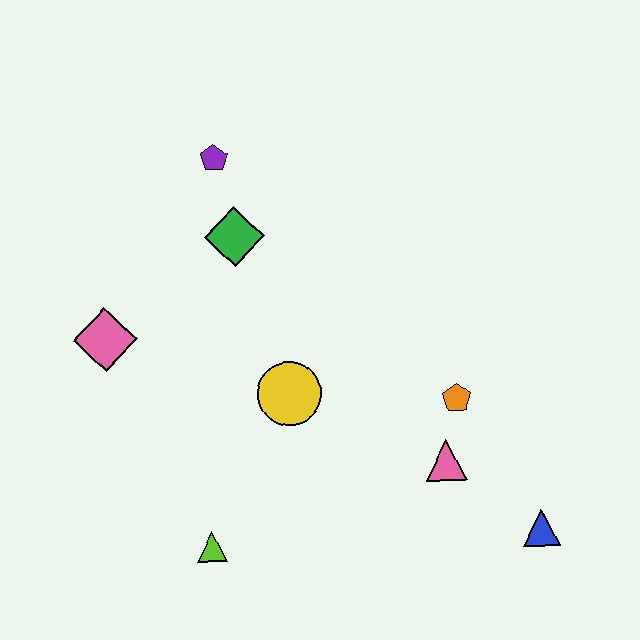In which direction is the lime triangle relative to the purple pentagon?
The lime triangle is below the purple pentagon.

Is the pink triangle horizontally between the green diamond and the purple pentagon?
No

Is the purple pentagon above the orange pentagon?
Yes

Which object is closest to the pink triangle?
The orange pentagon is closest to the pink triangle.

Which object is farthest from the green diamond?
The blue triangle is farthest from the green diamond.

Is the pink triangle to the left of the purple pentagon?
No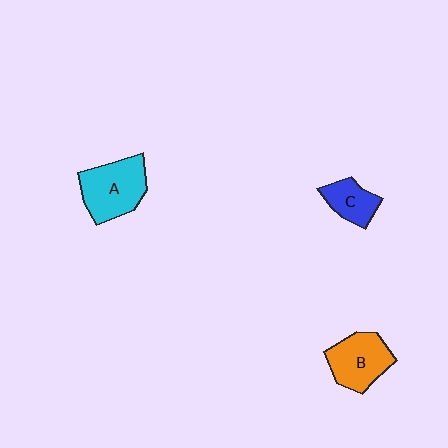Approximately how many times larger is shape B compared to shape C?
Approximately 1.6 times.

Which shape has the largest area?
Shape A (cyan).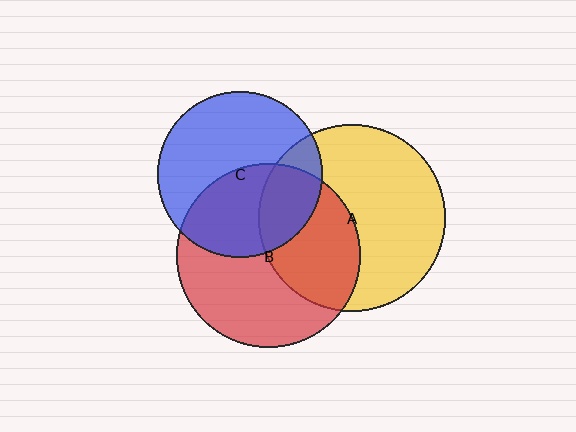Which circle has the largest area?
Circle A (yellow).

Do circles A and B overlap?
Yes.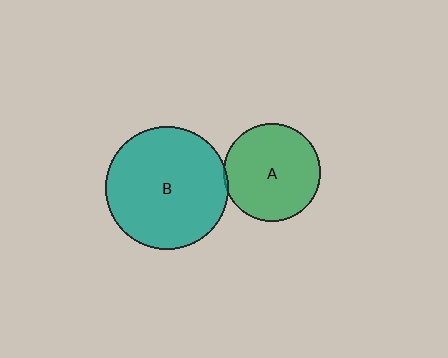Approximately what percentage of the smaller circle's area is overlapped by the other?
Approximately 5%.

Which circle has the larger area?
Circle B (teal).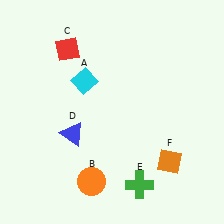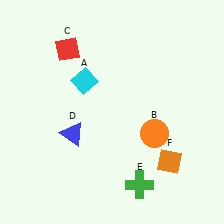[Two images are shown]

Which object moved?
The orange circle (B) moved right.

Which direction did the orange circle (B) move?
The orange circle (B) moved right.